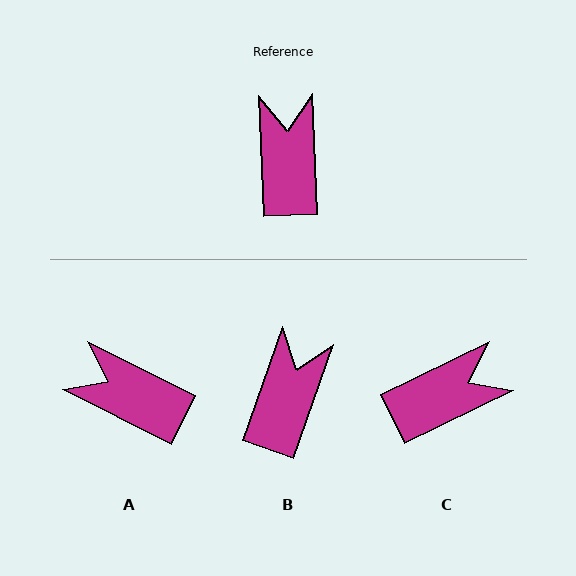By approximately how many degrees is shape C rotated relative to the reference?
Approximately 66 degrees clockwise.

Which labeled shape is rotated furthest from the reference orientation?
C, about 66 degrees away.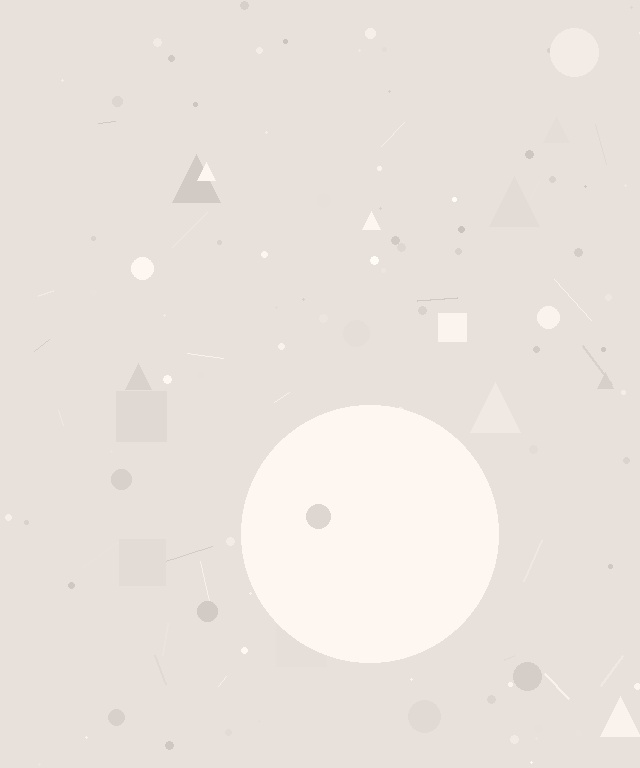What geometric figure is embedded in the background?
A circle is embedded in the background.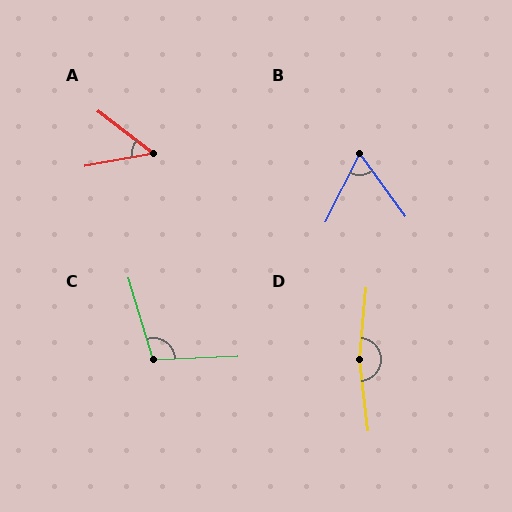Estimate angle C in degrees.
Approximately 104 degrees.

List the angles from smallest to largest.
A (49°), B (63°), C (104°), D (168°).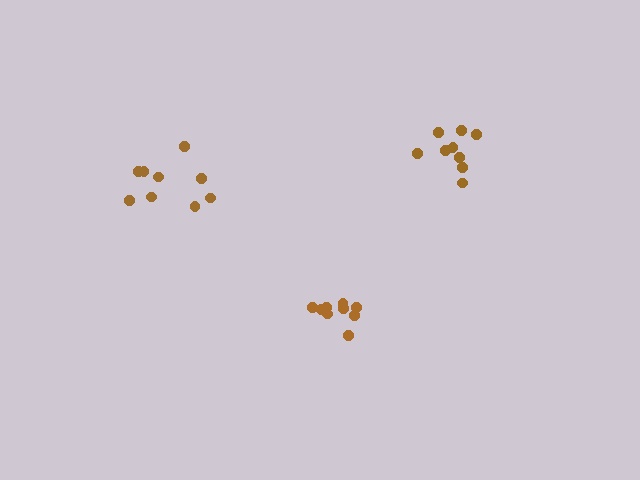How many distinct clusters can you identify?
There are 3 distinct clusters.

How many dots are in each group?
Group 1: 9 dots, Group 2: 9 dots, Group 3: 9 dots (27 total).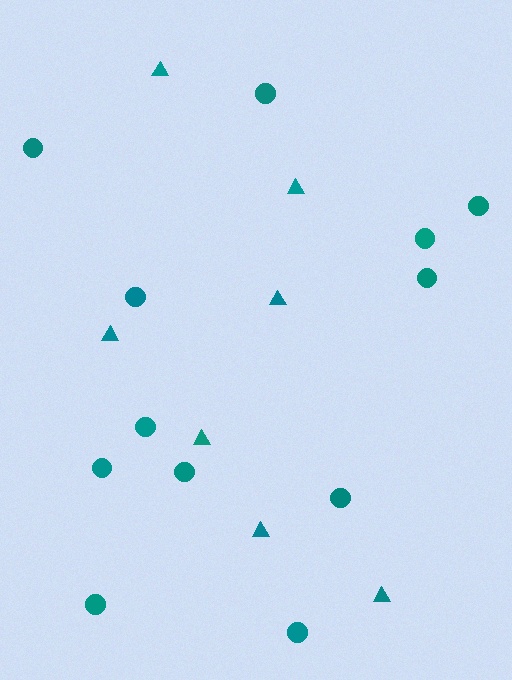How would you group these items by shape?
There are 2 groups: one group of circles (12) and one group of triangles (7).